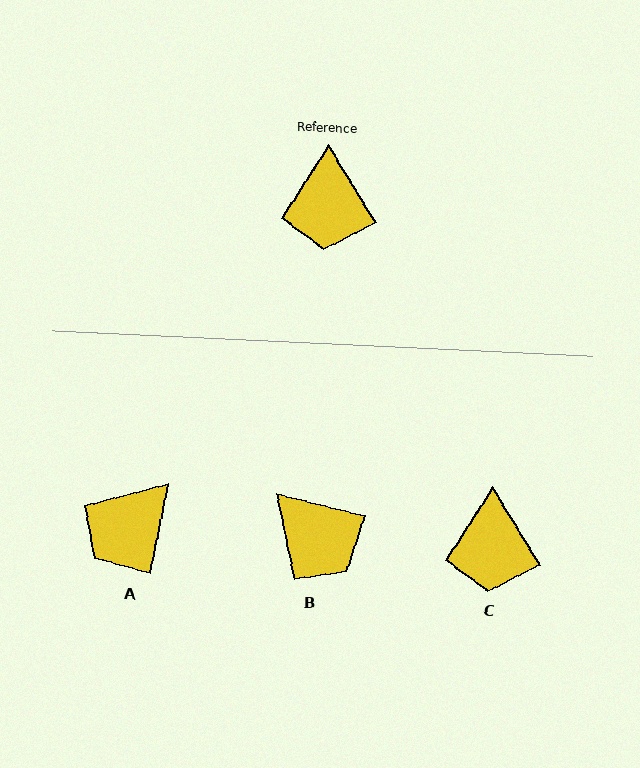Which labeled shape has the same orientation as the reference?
C.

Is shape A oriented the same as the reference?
No, it is off by about 43 degrees.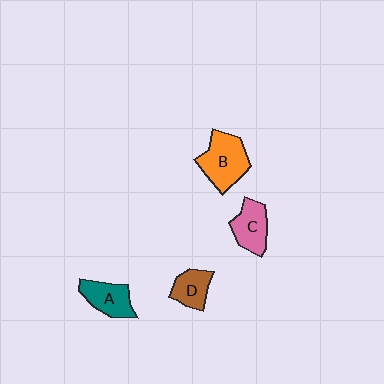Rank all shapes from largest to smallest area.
From largest to smallest: B (orange), C (pink), A (teal), D (brown).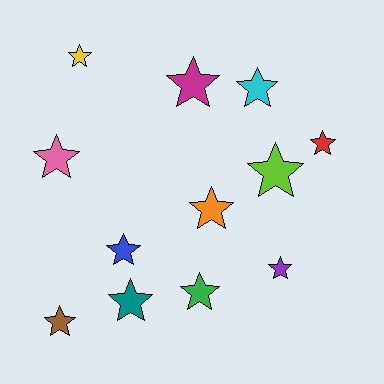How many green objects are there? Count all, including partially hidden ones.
There is 1 green object.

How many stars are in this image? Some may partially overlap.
There are 12 stars.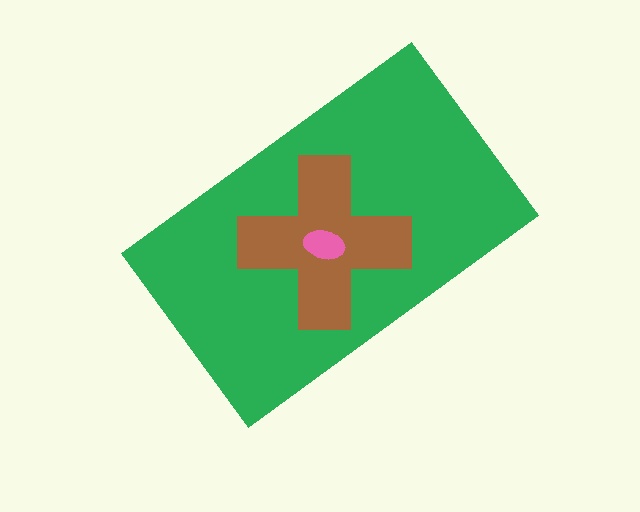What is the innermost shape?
The pink ellipse.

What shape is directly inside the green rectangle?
The brown cross.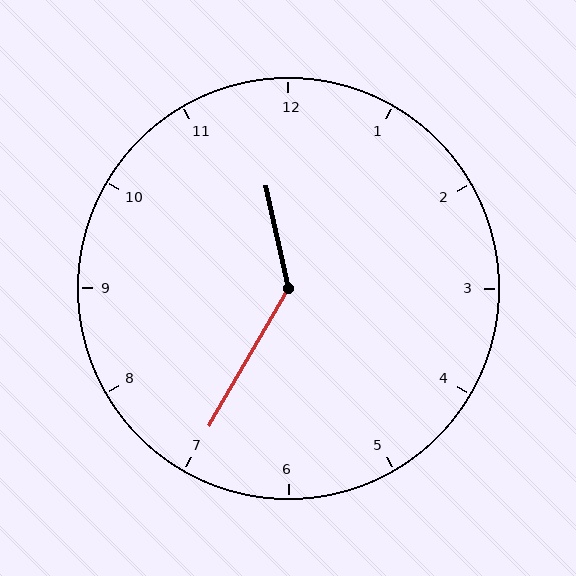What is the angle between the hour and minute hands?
Approximately 138 degrees.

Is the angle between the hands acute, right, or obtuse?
It is obtuse.